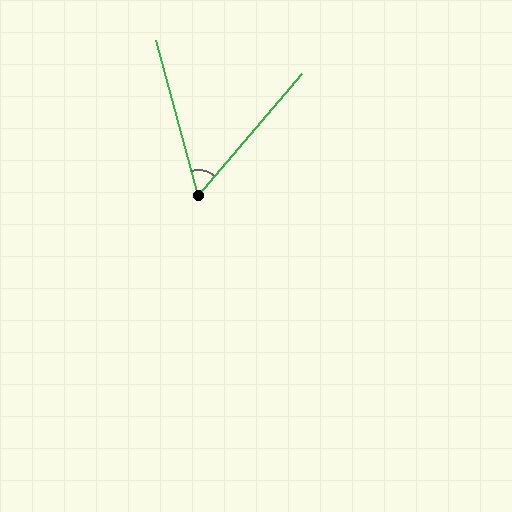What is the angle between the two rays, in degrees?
Approximately 56 degrees.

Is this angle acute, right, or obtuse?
It is acute.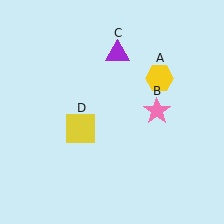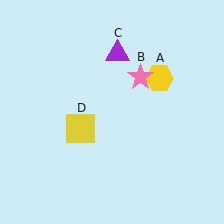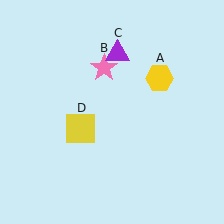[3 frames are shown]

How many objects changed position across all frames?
1 object changed position: pink star (object B).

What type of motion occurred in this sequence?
The pink star (object B) rotated counterclockwise around the center of the scene.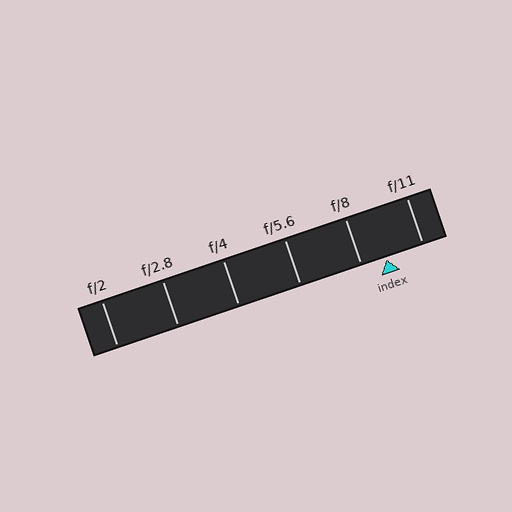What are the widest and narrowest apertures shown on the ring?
The widest aperture shown is f/2 and the narrowest is f/11.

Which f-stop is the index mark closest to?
The index mark is closest to f/8.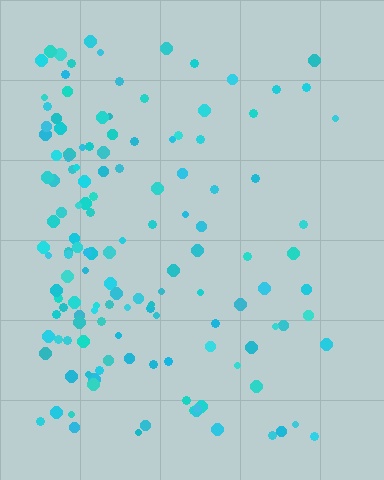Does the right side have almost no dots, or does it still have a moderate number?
Still a moderate number, just noticeably fewer than the left.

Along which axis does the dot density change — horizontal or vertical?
Horizontal.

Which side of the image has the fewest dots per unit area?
The right.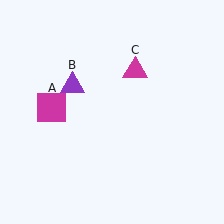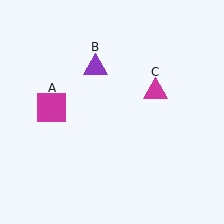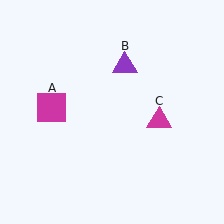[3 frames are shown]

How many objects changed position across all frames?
2 objects changed position: purple triangle (object B), magenta triangle (object C).